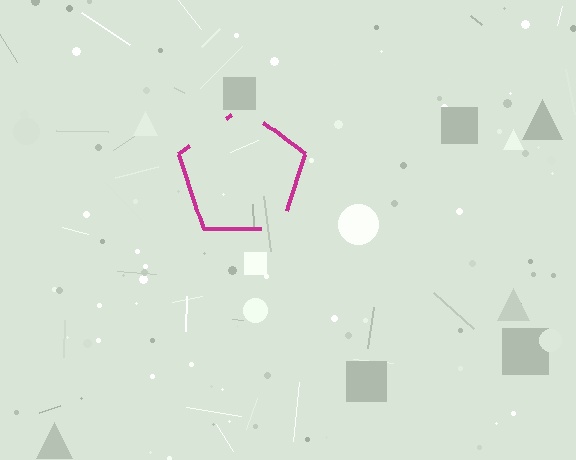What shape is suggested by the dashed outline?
The dashed outline suggests a pentagon.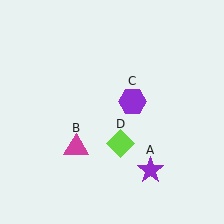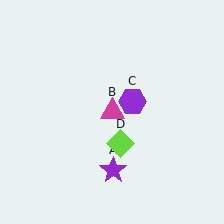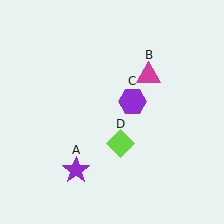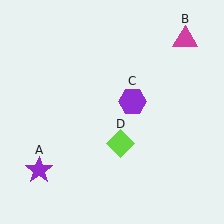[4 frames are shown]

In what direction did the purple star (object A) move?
The purple star (object A) moved left.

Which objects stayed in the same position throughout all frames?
Purple hexagon (object C) and lime diamond (object D) remained stationary.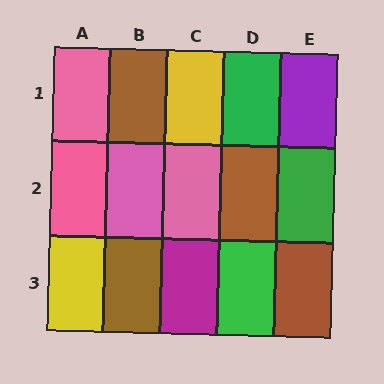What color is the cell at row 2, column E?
Green.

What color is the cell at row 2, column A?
Pink.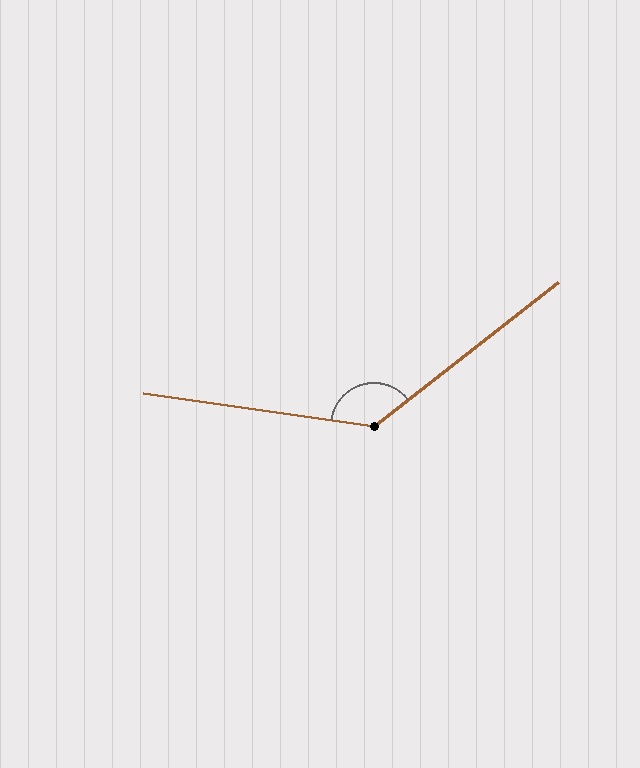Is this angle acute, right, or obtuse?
It is obtuse.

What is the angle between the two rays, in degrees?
Approximately 134 degrees.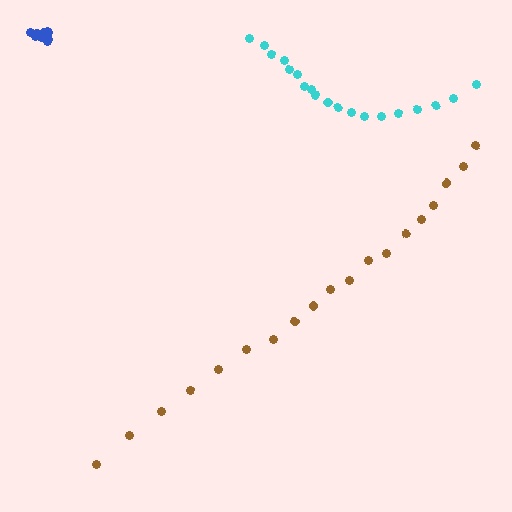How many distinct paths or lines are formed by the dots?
There are 3 distinct paths.